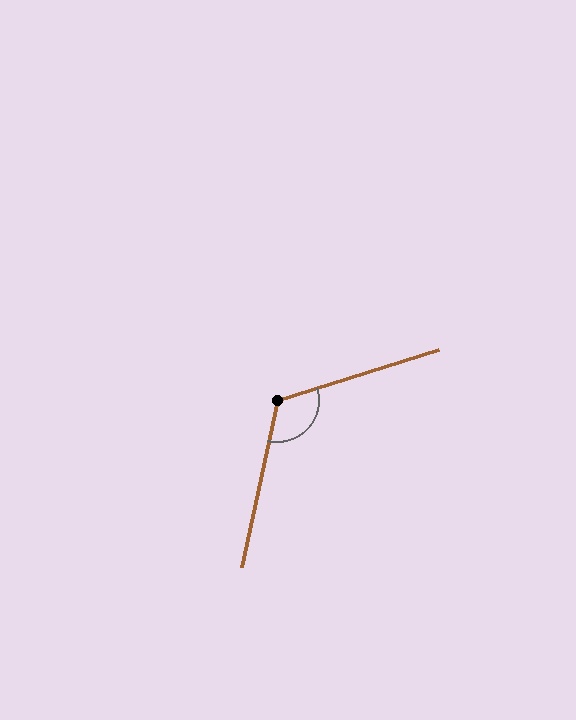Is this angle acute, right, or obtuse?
It is obtuse.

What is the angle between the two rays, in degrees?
Approximately 120 degrees.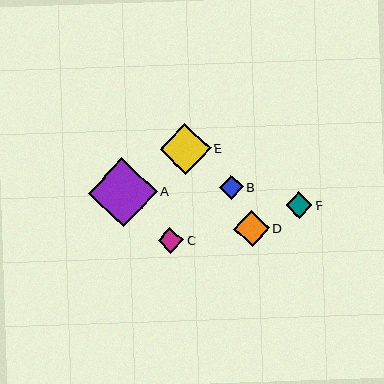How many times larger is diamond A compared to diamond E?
Diamond A is approximately 1.4 times the size of diamond E.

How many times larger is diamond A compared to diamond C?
Diamond A is approximately 2.7 times the size of diamond C.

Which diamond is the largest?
Diamond A is the largest with a size of approximately 69 pixels.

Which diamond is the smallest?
Diamond B is the smallest with a size of approximately 24 pixels.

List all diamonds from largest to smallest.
From largest to smallest: A, E, D, F, C, B.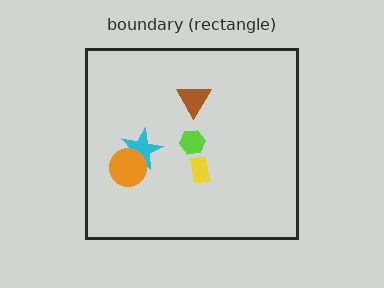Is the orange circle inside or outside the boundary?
Inside.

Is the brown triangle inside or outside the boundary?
Inside.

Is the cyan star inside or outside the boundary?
Inside.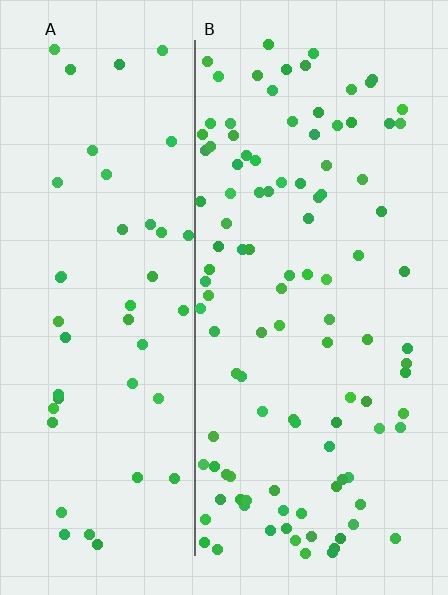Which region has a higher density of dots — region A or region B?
B (the right).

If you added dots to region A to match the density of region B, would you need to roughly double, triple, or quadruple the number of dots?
Approximately double.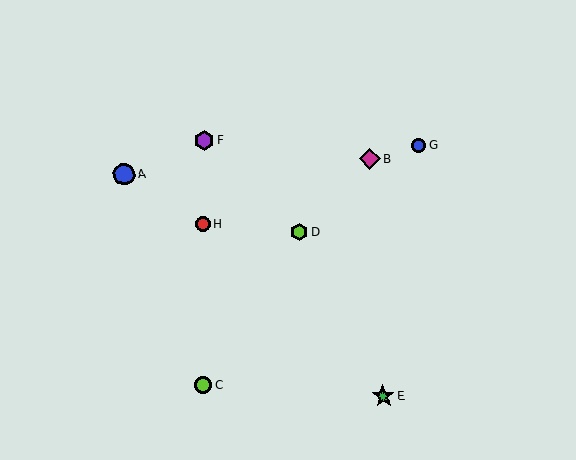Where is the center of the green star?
The center of the green star is at (383, 396).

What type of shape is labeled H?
Shape H is a red circle.